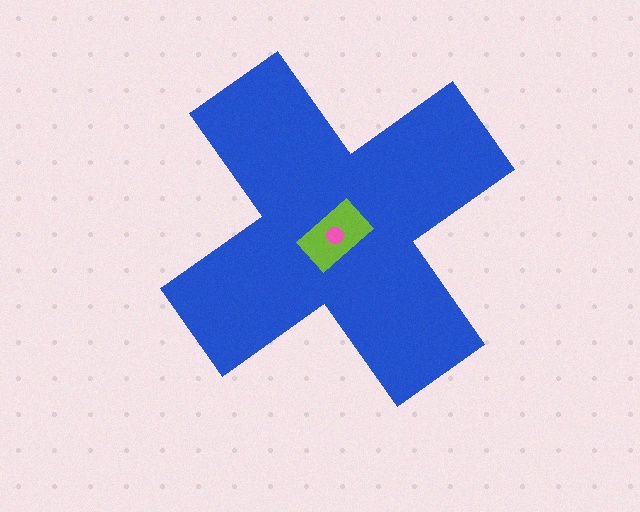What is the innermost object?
The pink circle.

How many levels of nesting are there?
3.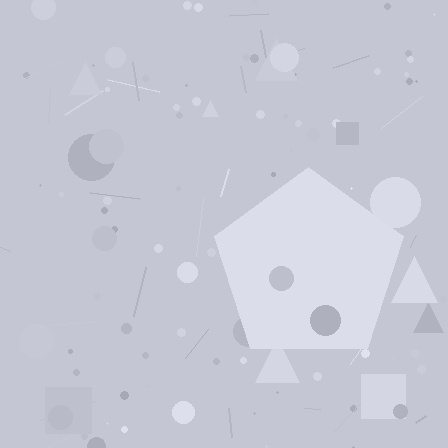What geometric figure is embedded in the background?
A pentagon is embedded in the background.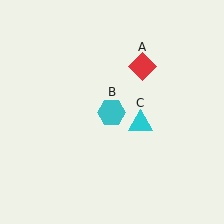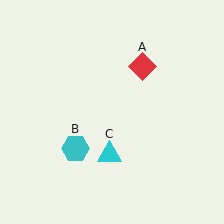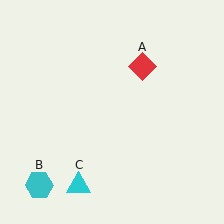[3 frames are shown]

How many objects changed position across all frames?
2 objects changed position: cyan hexagon (object B), cyan triangle (object C).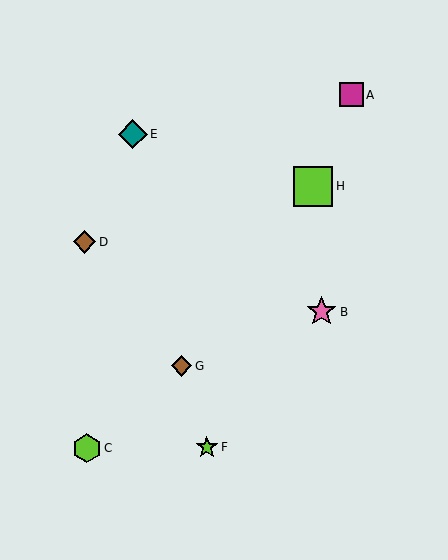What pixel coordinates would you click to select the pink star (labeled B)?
Click at (321, 312) to select the pink star B.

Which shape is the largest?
The lime square (labeled H) is the largest.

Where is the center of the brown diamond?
The center of the brown diamond is at (85, 242).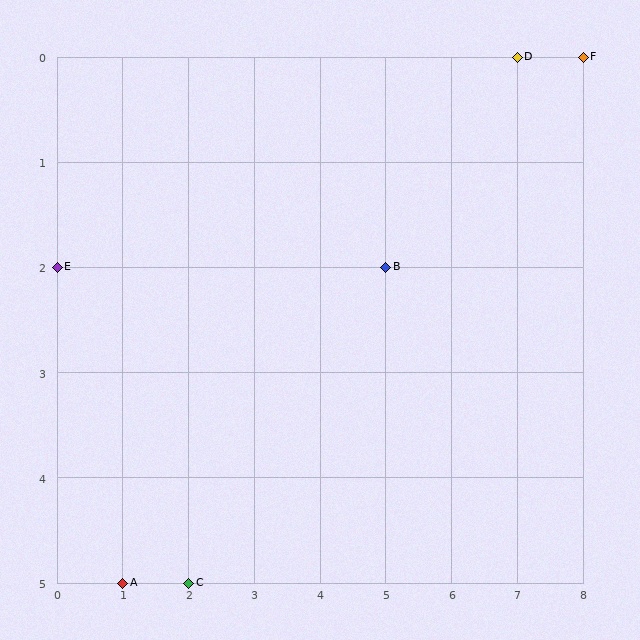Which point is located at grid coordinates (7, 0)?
Point D is at (7, 0).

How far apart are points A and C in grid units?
Points A and C are 1 column apart.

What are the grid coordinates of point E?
Point E is at grid coordinates (0, 2).